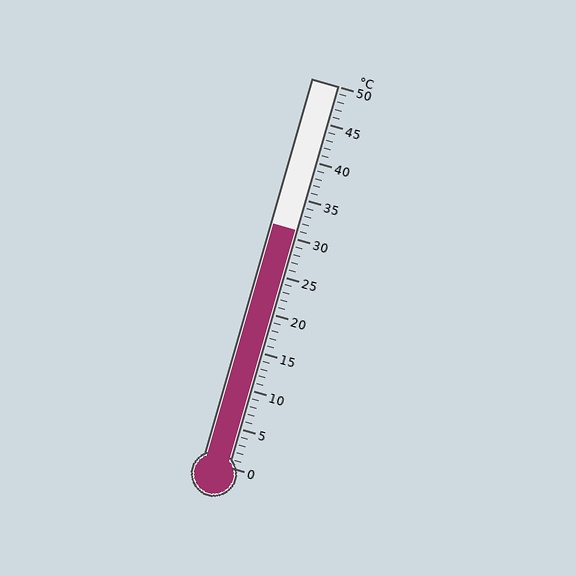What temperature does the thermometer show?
The thermometer shows approximately 31°C.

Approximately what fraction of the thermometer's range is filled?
The thermometer is filled to approximately 60% of its range.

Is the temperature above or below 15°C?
The temperature is above 15°C.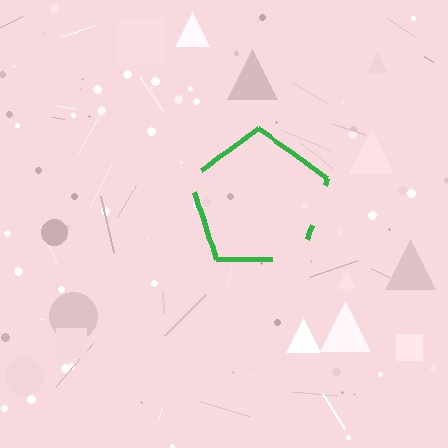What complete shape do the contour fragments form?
The contour fragments form a pentagon.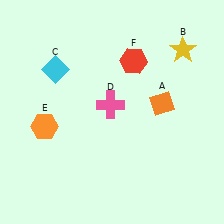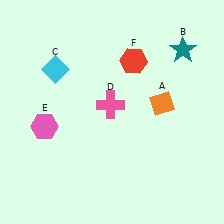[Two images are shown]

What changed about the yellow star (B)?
In Image 1, B is yellow. In Image 2, it changed to teal.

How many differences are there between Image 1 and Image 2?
There are 2 differences between the two images.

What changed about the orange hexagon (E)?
In Image 1, E is orange. In Image 2, it changed to pink.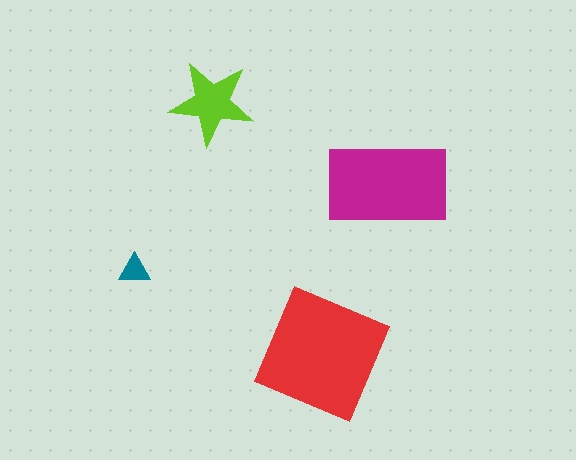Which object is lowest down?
The red square is bottommost.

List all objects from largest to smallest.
The red square, the magenta rectangle, the lime star, the teal triangle.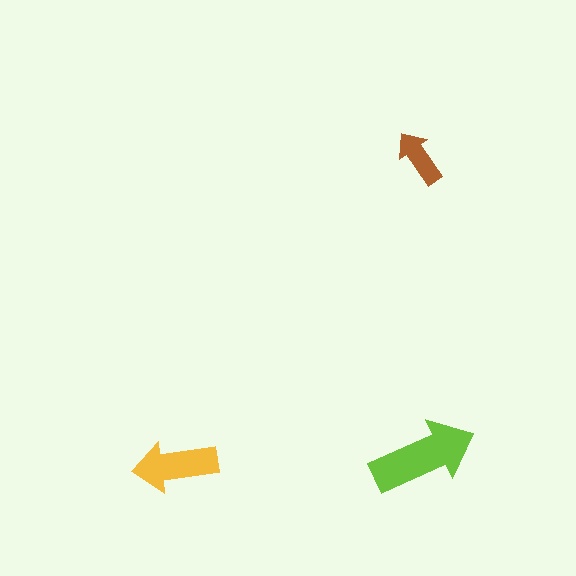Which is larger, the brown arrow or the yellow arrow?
The yellow one.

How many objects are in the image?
There are 3 objects in the image.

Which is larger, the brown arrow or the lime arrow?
The lime one.